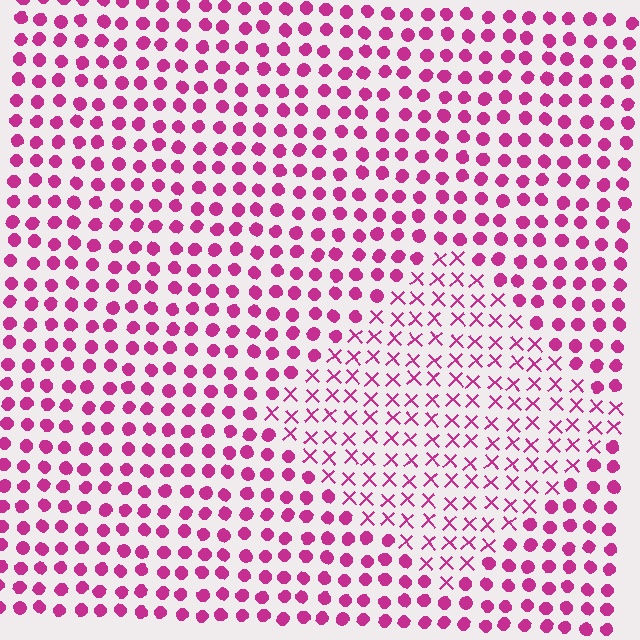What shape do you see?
I see a diamond.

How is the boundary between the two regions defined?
The boundary is defined by a change in element shape: X marks inside vs. circles outside. All elements share the same color and spacing.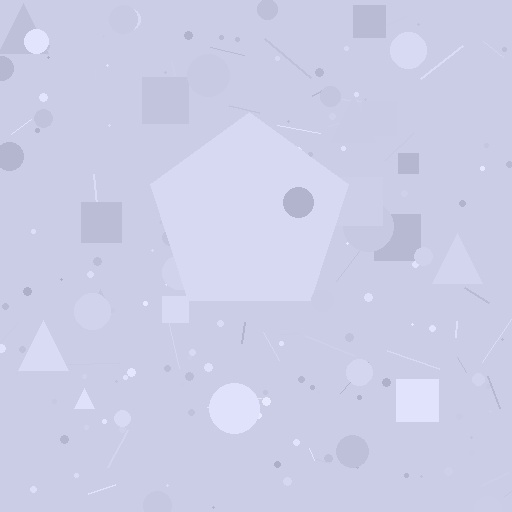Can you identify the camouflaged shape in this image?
The camouflaged shape is a pentagon.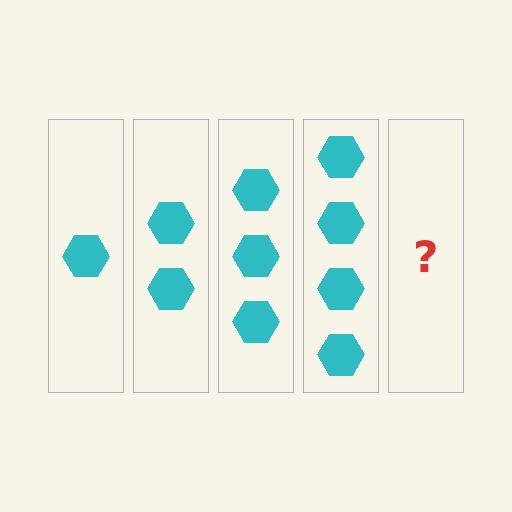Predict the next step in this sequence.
The next step is 5 hexagons.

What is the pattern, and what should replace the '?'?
The pattern is that each step adds one more hexagon. The '?' should be 5 hexagons.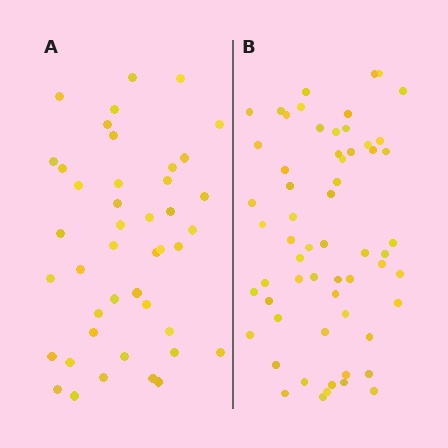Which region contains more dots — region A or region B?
Region B (the right region) has more dots.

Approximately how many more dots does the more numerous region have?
Region B has approximately 15 more dots than region A.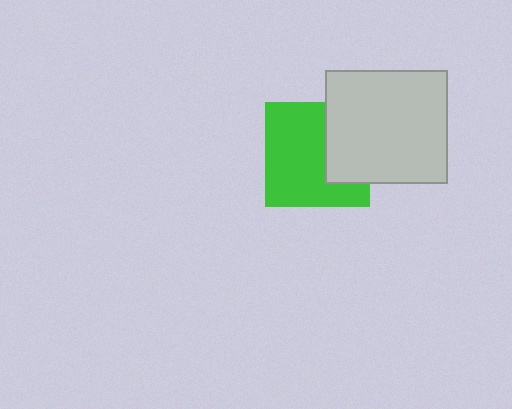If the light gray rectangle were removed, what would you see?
You would see the complete green square.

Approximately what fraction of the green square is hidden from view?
Roughly 33% of the green square is hidden behind the light gray rectangle.